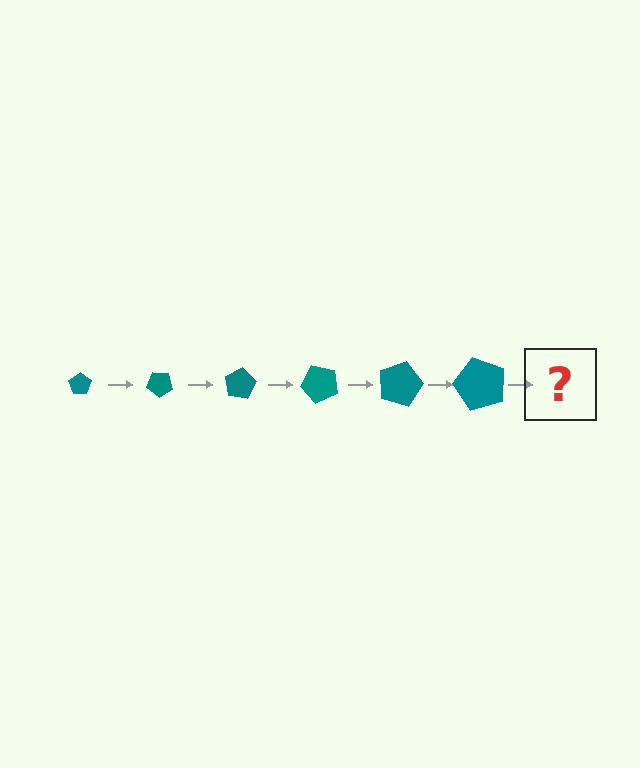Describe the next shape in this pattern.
It should be a pentagon, larger than the previous one and rotated 240 degrees from the start.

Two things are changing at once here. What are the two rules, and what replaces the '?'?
The two rules are that the pentagon grows larger each step and it rotates 40 degrees each step. The '?' should be a pentagon, larger than the previous one and rotated 240 degrees from the start.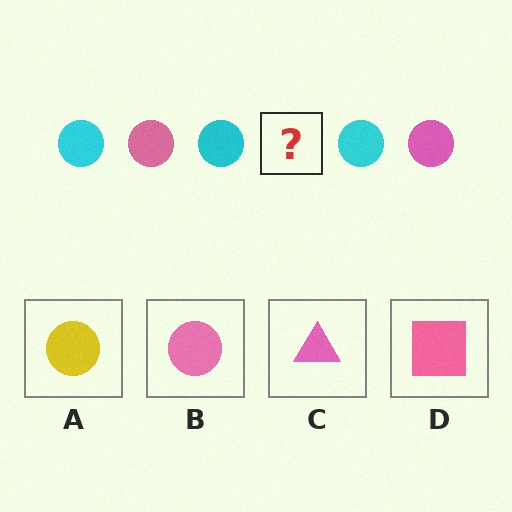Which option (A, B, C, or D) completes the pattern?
B.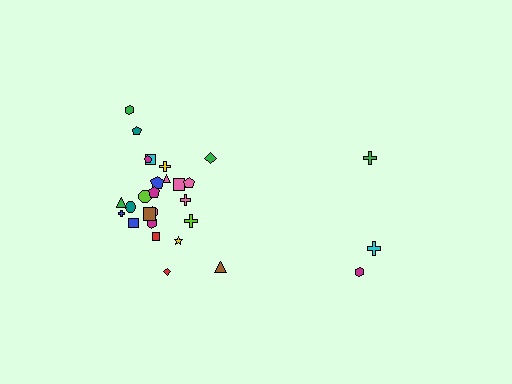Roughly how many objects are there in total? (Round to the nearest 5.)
Roughly 30 objects in total.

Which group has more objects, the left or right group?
The left group.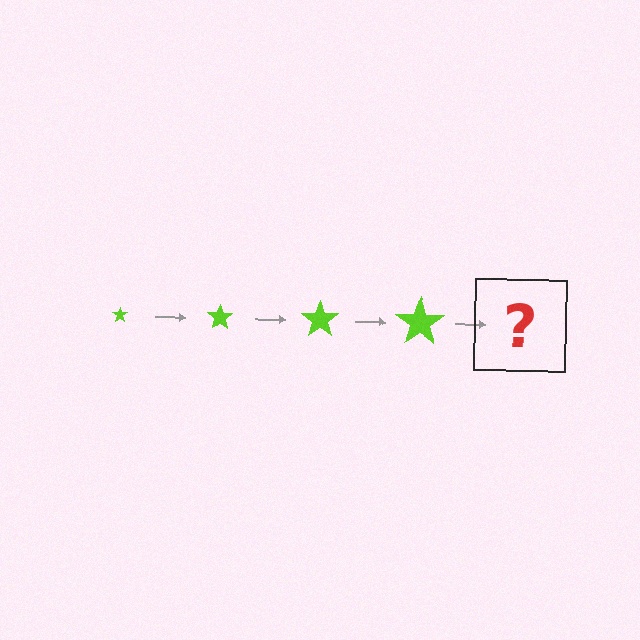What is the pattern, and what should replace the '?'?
The pattern is that the star gets progressively larger each step. The '?' should be a lime star, larger than the previous one.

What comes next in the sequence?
The next element should be a lime star, larger than the previous one.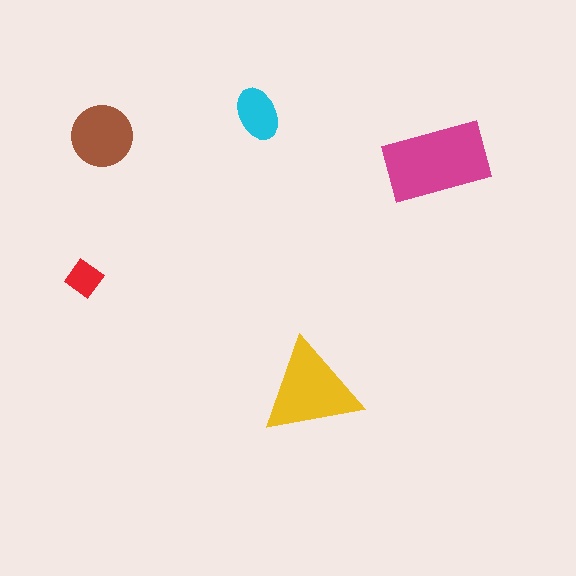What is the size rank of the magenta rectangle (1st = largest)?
1st.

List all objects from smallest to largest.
The red diamond, the cyan ellipse, the brown circle, the yellow triangle, the magenta rectangle.